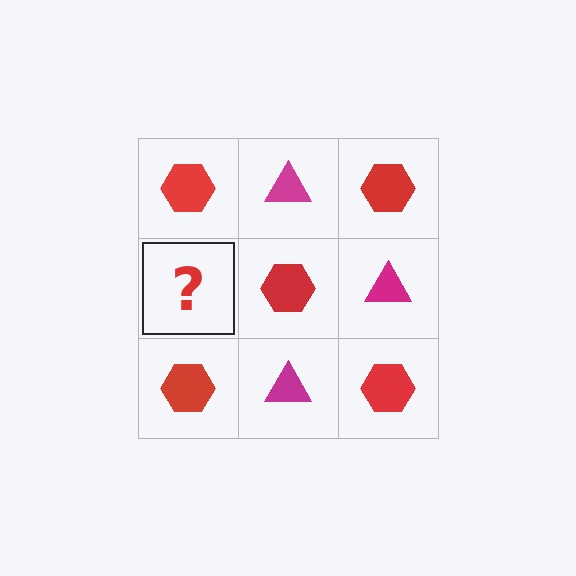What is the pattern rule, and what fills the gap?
The rule is that it alternates red hexagon and magenta triangle in a checkerboard pattern. The gap should be filled with a magenta triangle.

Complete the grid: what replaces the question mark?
The question mark should be replaced with a magenta triangle.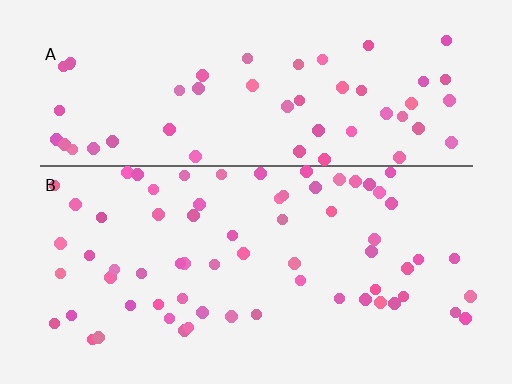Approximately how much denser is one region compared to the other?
Approximately 1.2× — region B over region A.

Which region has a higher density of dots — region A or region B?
B (the bottom).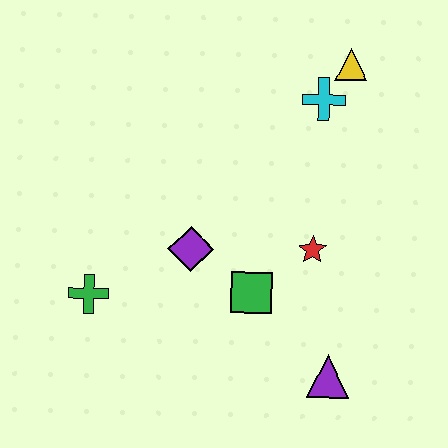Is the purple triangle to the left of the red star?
No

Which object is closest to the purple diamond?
The green square is closest to the purple diamond.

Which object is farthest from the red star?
The green cross is farthest from the red star.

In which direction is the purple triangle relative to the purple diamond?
The purple triangle is to the right of the purple diamond.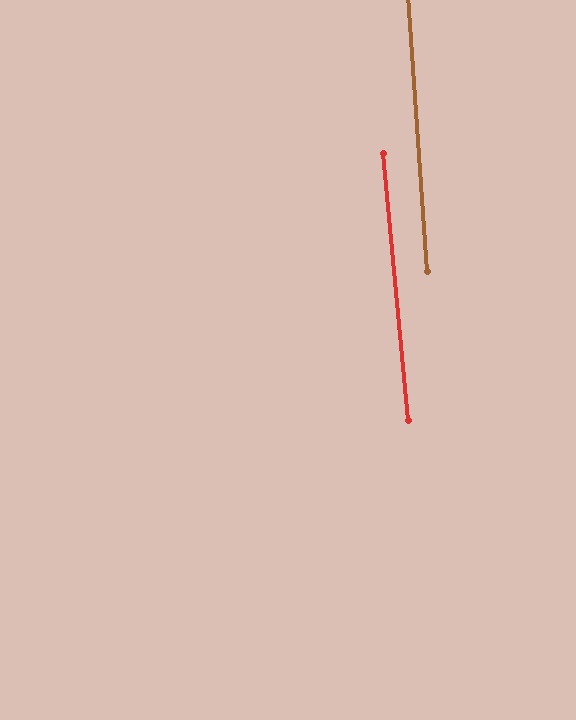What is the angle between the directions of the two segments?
Approximately 2 degrees.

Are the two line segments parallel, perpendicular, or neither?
Parallel — their directions differ by only 1.5°.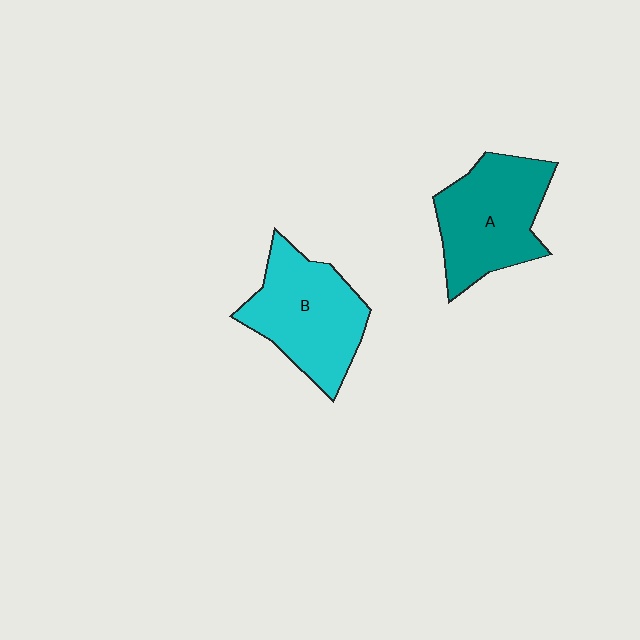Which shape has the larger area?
Shape B (cyan).